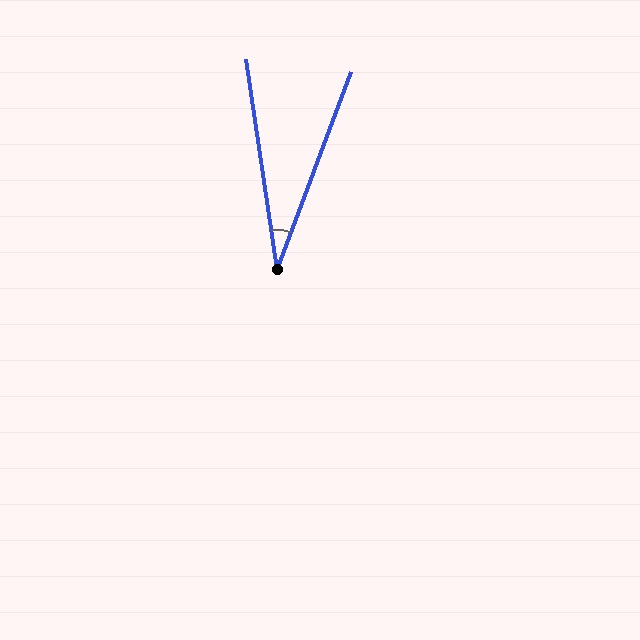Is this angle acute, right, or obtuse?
It is acute.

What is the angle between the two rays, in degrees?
Approximately 29 degrees.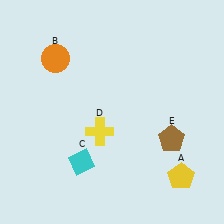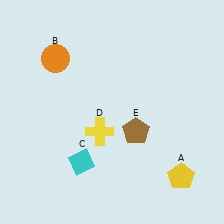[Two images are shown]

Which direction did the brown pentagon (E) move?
The brown pentagon (E) moved left.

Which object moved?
The brown pentagon (E) moved left.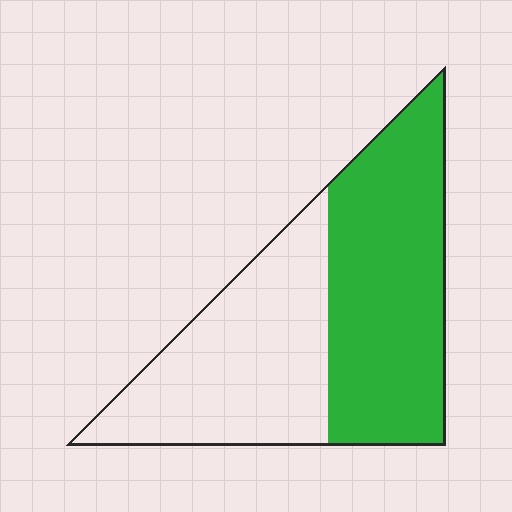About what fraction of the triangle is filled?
About one half (1/2).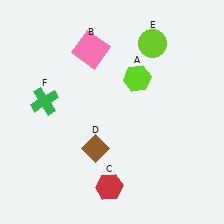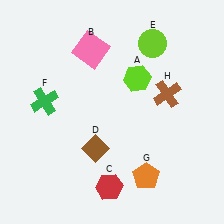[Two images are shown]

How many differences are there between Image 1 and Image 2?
There are 2 differences between the two images.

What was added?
An orange pentagon (G), a brown cross (H) were added in Image 2.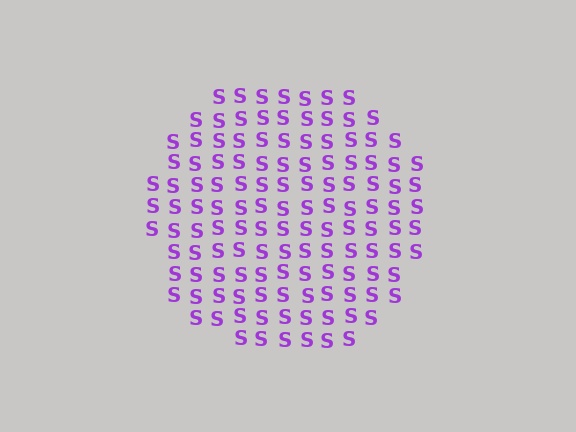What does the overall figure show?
The overall figure shows a circle.